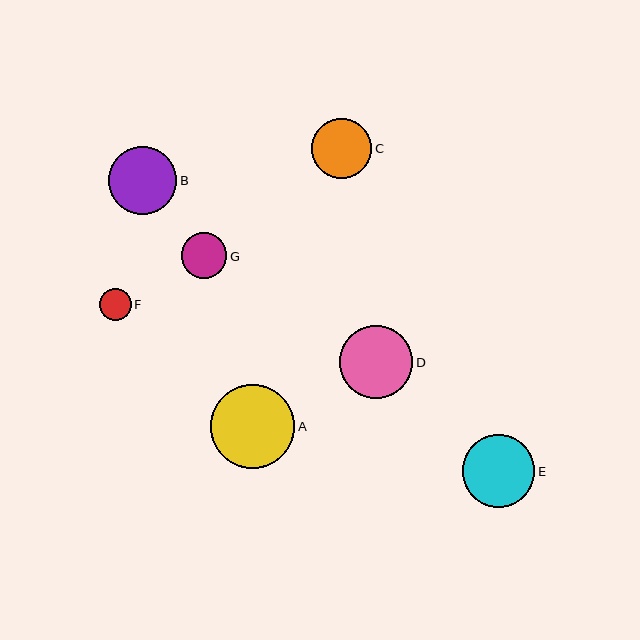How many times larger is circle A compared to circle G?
Circle A is approximately 1.8 times the size of circle G.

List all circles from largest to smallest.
From largest to smallest: A, D, E, B, C, G, F.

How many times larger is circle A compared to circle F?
Circle A is approximately 2.7 times the size of circle F.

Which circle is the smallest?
Circle F is the smallest with a size of approximately 32 pixels.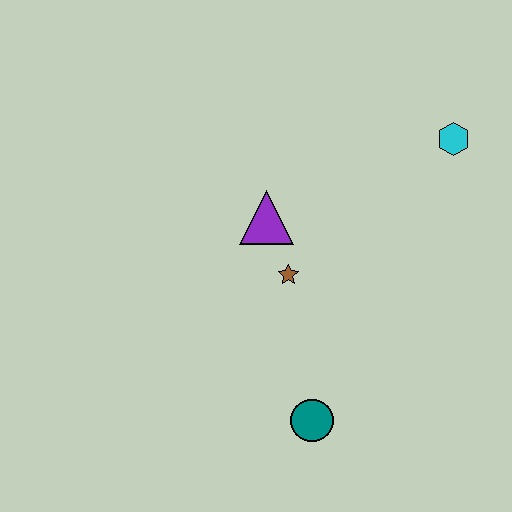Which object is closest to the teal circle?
The brown star is closest to the teal circle.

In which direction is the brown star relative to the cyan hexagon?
The brown star is to the left of the cyan hexagon.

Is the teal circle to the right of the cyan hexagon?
No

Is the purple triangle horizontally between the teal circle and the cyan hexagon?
No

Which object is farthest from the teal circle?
The cyan hexagon is farthest from the teal circle.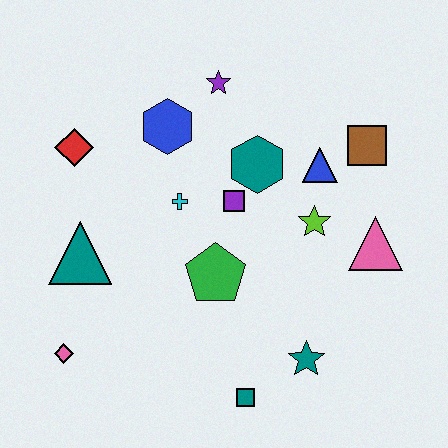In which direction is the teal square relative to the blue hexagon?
The teal square is below the blue hexagon.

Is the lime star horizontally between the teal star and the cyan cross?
No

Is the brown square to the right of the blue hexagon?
Yes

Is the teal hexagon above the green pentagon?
Yes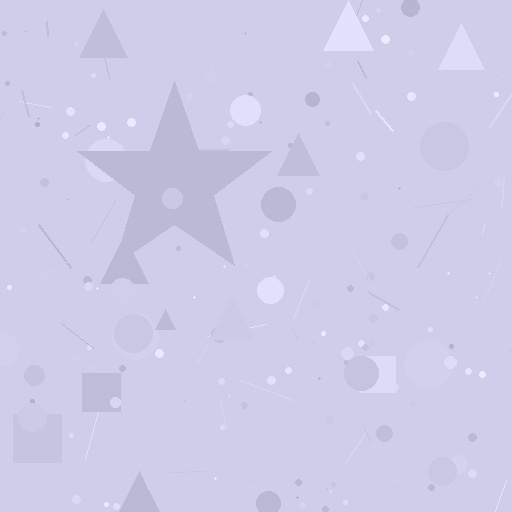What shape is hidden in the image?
A star is hidden in the image.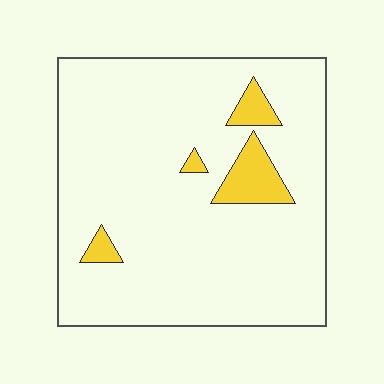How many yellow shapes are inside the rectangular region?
4.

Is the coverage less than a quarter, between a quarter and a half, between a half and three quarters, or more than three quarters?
Less than a quarter.